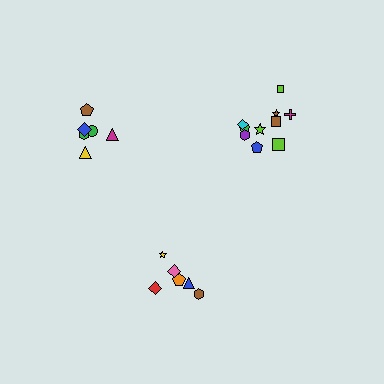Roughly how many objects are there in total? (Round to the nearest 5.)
Roughly 20 objects in total.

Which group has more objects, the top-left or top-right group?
The top-right group.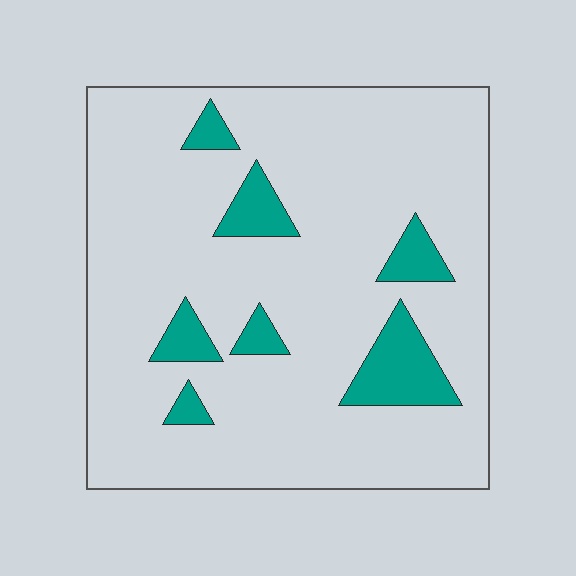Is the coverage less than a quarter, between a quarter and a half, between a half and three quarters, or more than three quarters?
Less than a quarter.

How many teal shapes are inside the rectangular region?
7.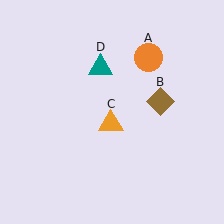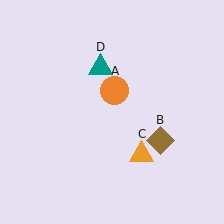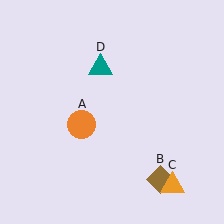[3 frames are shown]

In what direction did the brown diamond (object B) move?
The brown diamond (object B) moved down.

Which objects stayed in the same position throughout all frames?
Teal triangle (object D) remained stationary.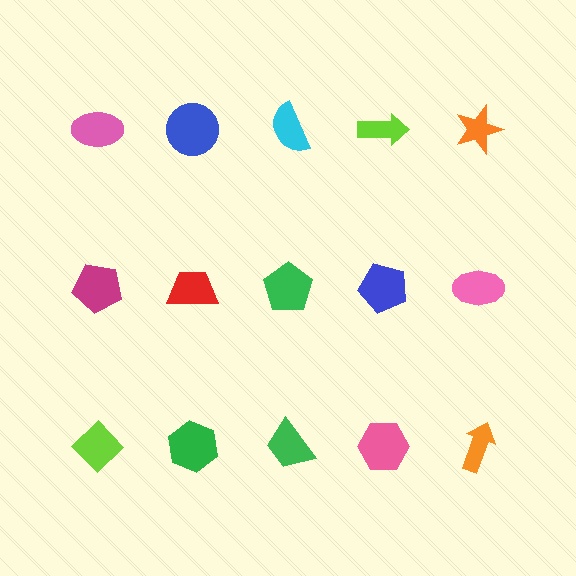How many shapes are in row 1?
5 shapes.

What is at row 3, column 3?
A green trapezoid.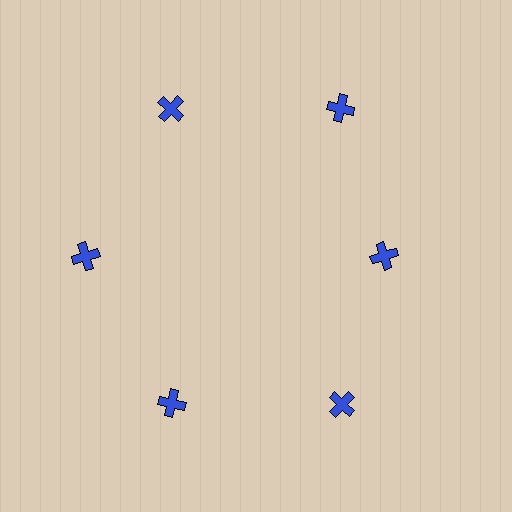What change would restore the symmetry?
The symmetry would be restored by moving it outward, back onto the ring so that all 6 crosses sit at equal angles and equal distance from the center.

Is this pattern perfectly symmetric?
No. The 6 blue crosses are arranged in a ring, but one element near the 3 o'clock position is pulled inward toward the center, breaking the 6-fold rotational symmetry.